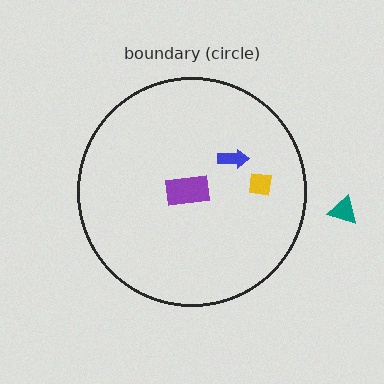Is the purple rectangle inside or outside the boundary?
Inside.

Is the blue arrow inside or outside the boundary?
Inside.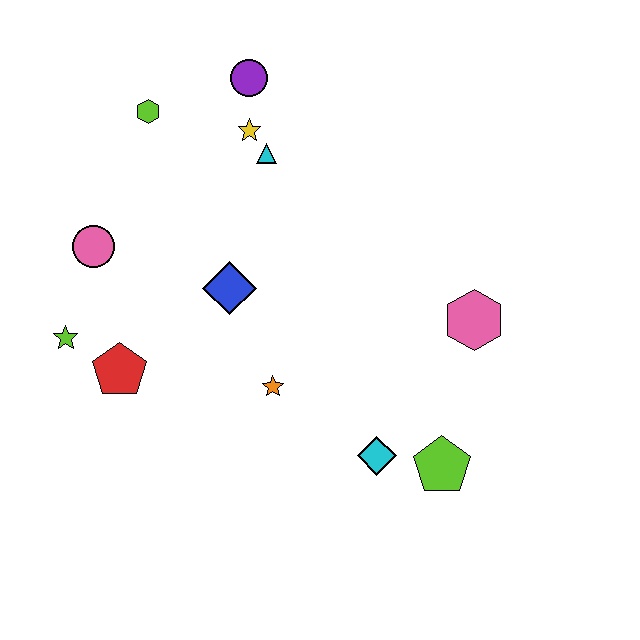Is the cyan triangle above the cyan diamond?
Yes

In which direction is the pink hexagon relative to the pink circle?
The pink hexagon is to the right of the pink circle.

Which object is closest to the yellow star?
The cyan triangle is closest to the yellow star.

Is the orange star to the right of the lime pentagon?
No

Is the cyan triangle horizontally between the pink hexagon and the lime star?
Yes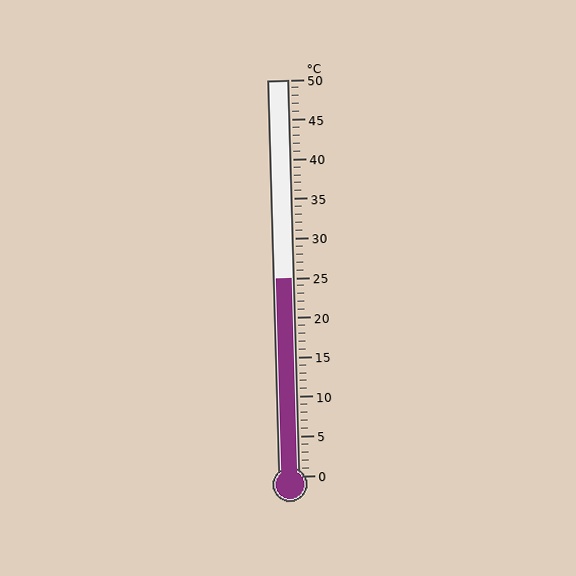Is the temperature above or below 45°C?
The temperature is below 45°C.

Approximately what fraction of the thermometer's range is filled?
The thermometer is filled to approximately 50% of its range.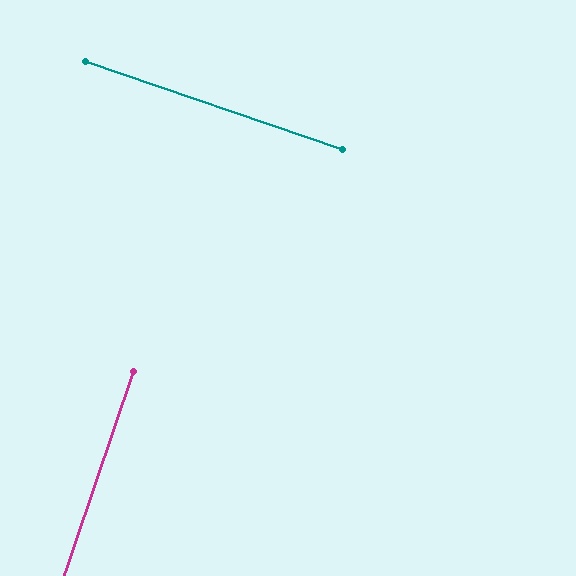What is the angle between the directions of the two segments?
Approximately 90 degrees.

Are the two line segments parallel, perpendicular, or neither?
Perpendicular — they meet at approximately 90°.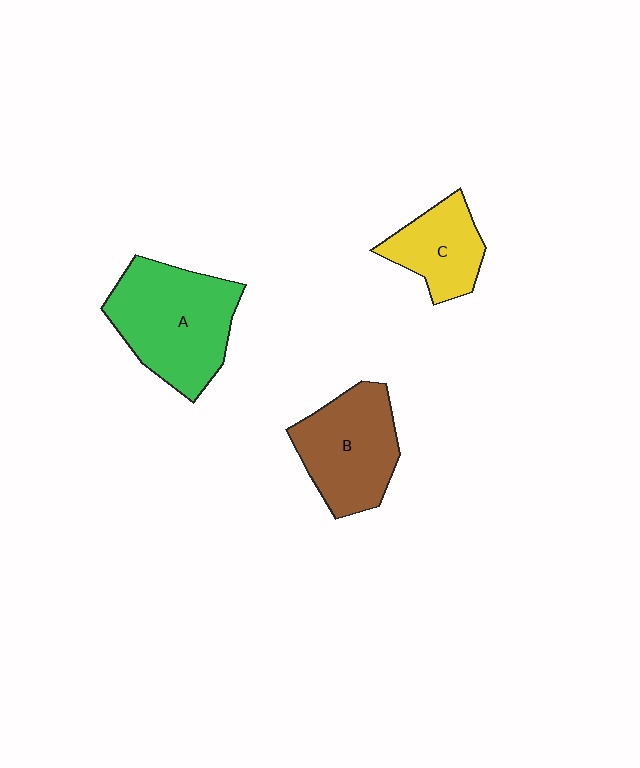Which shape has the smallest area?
Shape C (yellow).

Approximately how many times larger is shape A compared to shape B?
Approximately 1.2 times.